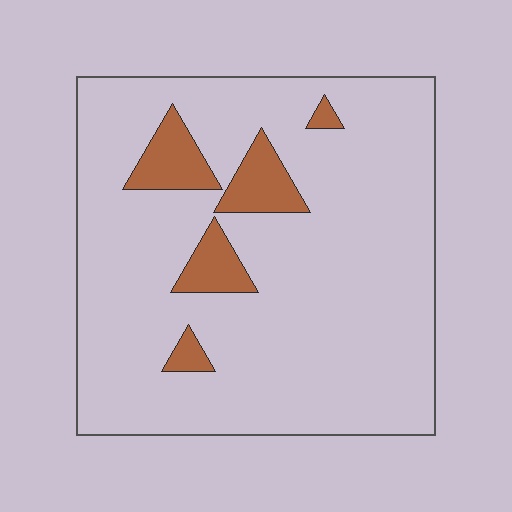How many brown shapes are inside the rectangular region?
5.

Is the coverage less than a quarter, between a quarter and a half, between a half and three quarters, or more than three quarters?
Less than a quarter.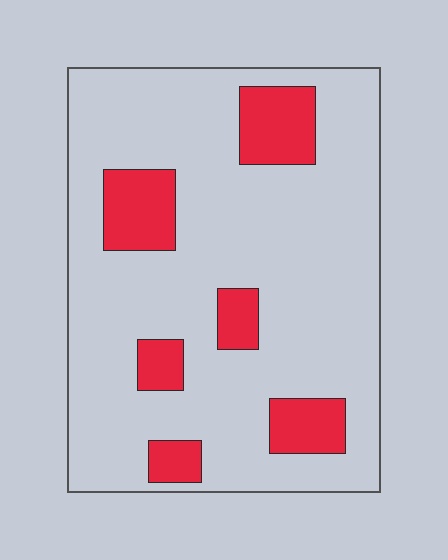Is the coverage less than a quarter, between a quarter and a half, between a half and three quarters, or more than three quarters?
Less than a quarter.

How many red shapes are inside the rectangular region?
6.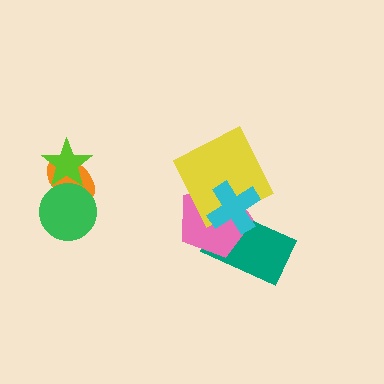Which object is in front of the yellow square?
The cyan cross is in front of the yellow square.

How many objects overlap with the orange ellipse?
2 objects overlap with the orange ellipse.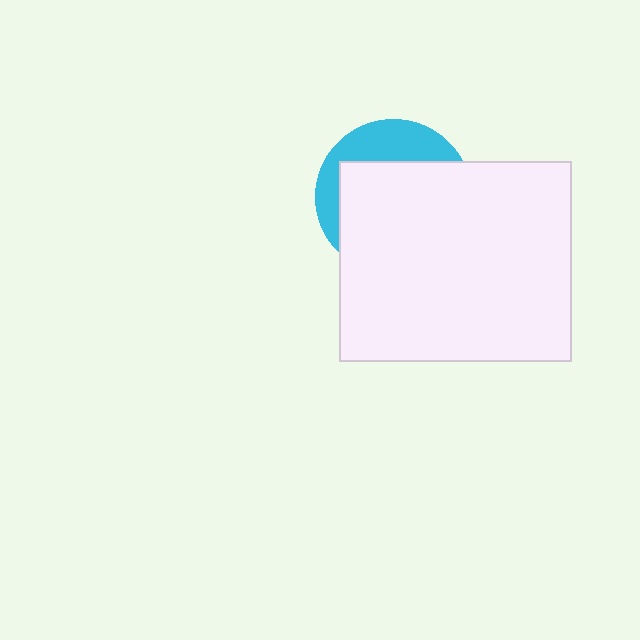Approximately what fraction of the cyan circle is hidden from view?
Roughly 69% of the cyan circle is hidden behind the white rectangle.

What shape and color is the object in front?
The object in front is a white rectangle.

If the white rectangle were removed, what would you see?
You would see the complete cyan circle.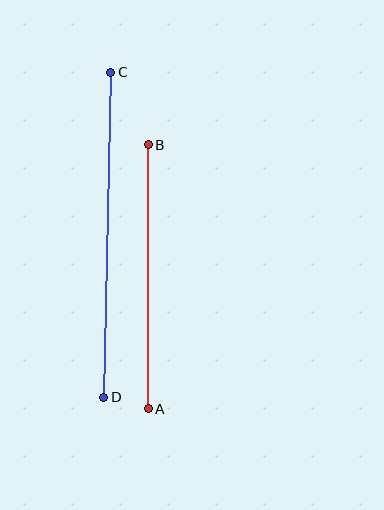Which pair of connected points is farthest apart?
Points C and D are farthest apart.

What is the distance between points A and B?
The distance is approximately 264 pixels.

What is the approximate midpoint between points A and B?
The midpoint is at approximately (148, 277) pixels.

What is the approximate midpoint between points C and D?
The midpoint is at approximately (107, 235) pixels.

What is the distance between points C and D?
The distance is approximately 325 pixels.